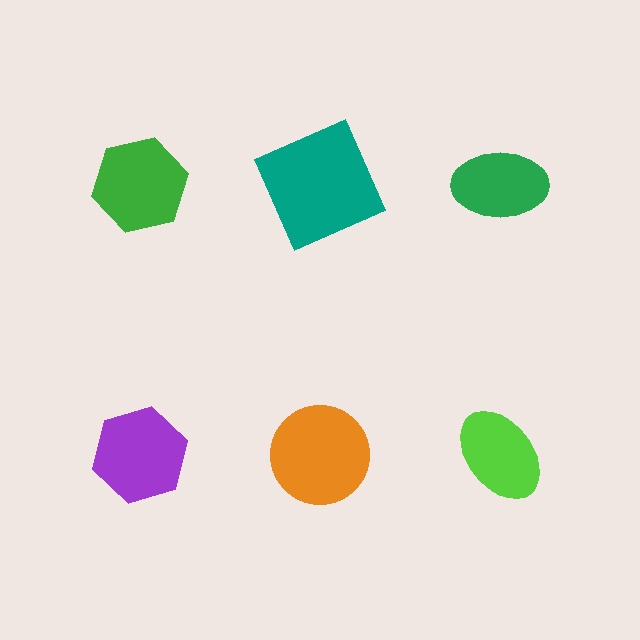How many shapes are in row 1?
3 shapes.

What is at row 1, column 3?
A green ellipse.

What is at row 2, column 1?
A purple hexagon.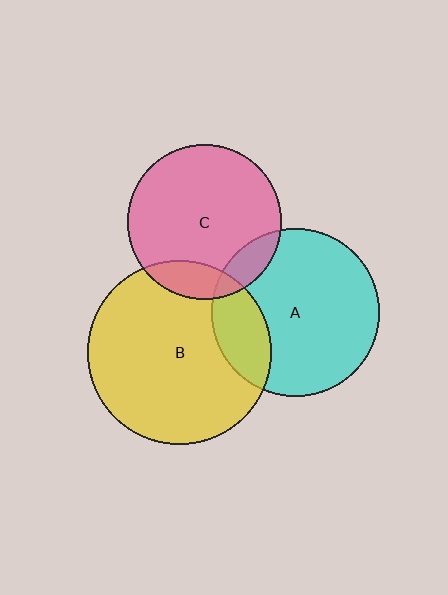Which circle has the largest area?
Circle B (yellow).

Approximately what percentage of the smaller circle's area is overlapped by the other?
Approximately 10%.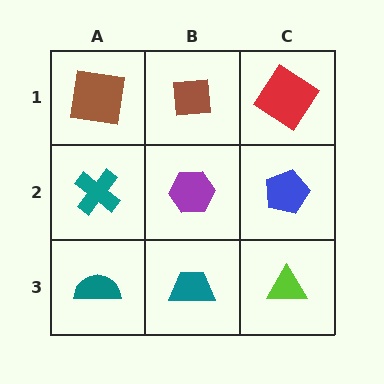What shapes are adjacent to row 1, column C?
A blue pentagon (row 2, column C), a brown square (row 1, column B).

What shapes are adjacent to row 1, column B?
A purple hexagon (row 2, column B), a brown square (row 1, column A), a red diamond (row 1, column C).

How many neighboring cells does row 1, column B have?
3.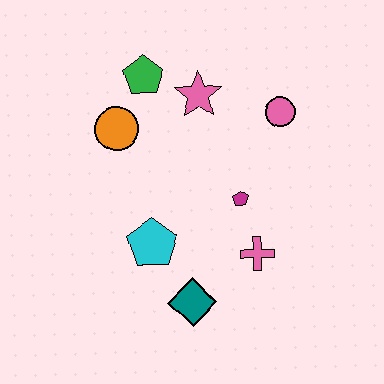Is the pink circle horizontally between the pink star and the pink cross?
No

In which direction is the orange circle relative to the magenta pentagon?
The orange circle is to the left of the magenta pentagon.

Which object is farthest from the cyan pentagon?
The pink circle is farthest from the cyan pentagon.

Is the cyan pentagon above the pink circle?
No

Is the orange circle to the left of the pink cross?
Yes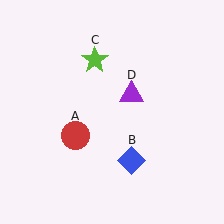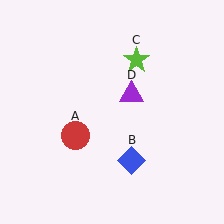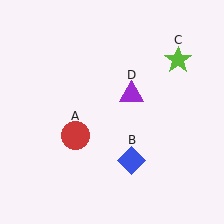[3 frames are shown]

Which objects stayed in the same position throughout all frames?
Red circle (object A) and blue diamond (object B) and purple triangle (object D) remained stationary.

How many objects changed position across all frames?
1 object changed position: lime star (object C).